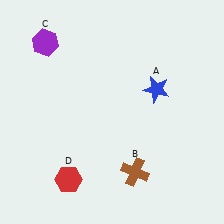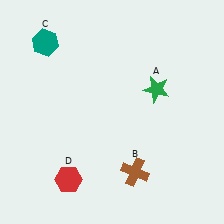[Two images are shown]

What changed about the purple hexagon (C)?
In Image 1, C is purple. In Image 2, it changed to teal.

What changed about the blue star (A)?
In Image 1, A is blue. In Image 2, it changed to green.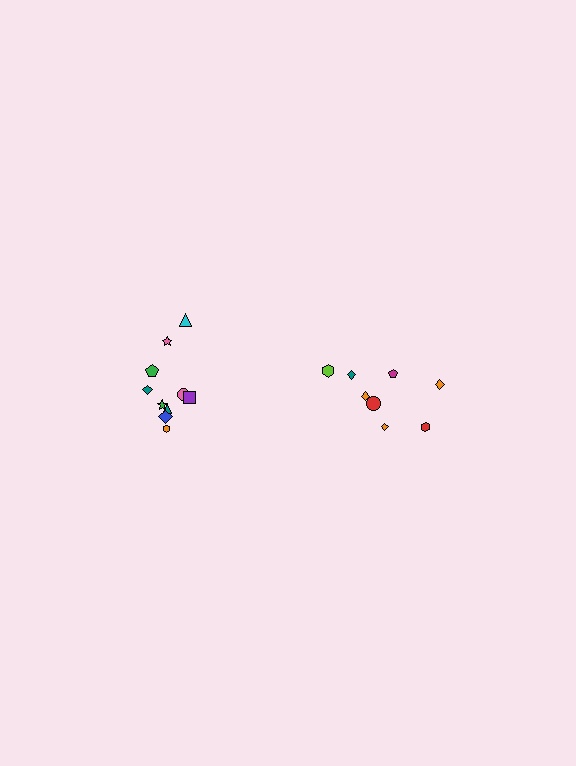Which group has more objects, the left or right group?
The left group.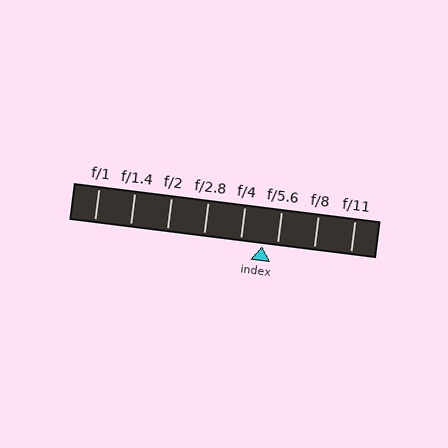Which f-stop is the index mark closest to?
The index mark is closest to f/5.6.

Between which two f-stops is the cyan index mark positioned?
The index mark is between f/4 and f/5.6.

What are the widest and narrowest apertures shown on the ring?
The widest aperture shown is f/1 and the narrowest is f/11.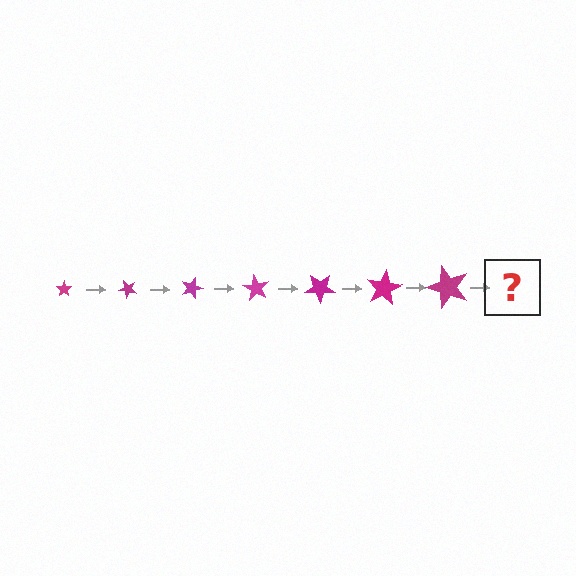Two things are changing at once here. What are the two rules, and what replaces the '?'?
The two rules are that the star grows larger each step and it rotates 45 degrees each step. The '?' should be a star, larger than the previous one and rotated 315 degrees from the start.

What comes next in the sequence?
The next element should be a star, larger than the previous one and rotated 315 degrees from the start.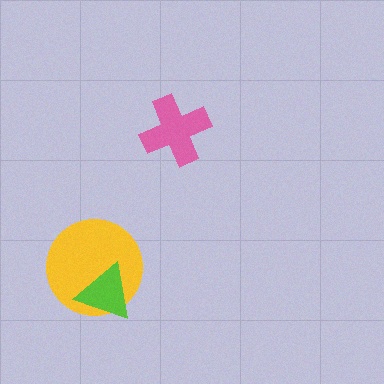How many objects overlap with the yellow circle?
1 object overlaps with the yellow circle.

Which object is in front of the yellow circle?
The lime triangle is in front of the yellow circle.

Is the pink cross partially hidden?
No, no other shape covers it.